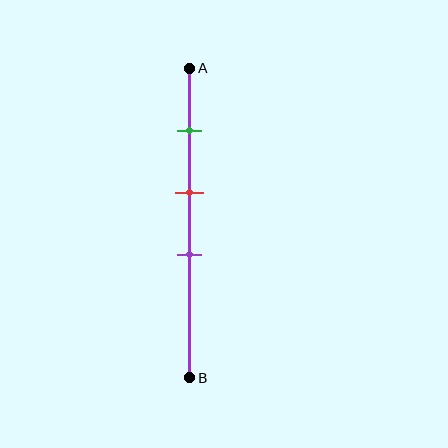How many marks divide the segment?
There are 3 marks dividing the segment.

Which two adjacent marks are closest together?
The red and purple marks are the closest adjacent pair.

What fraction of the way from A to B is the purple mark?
The purple mark is approximately 60% (0.6) of the way from A to B.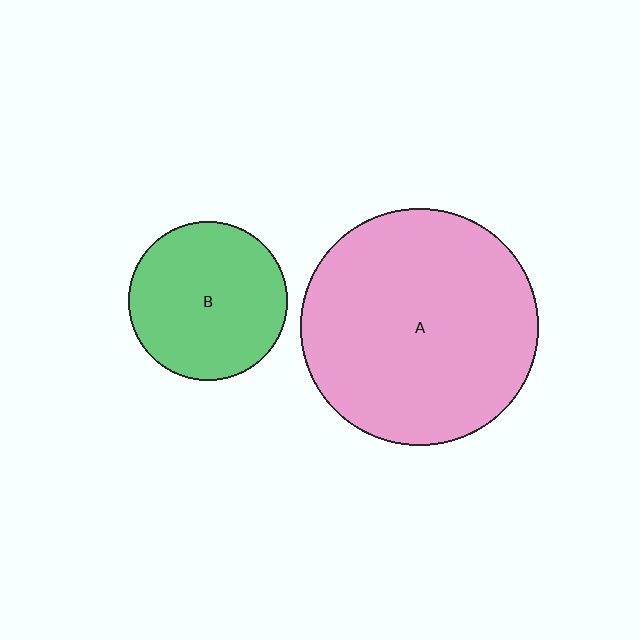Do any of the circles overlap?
No, none of the circles overlap.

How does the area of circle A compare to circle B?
Approximately 2.2 times.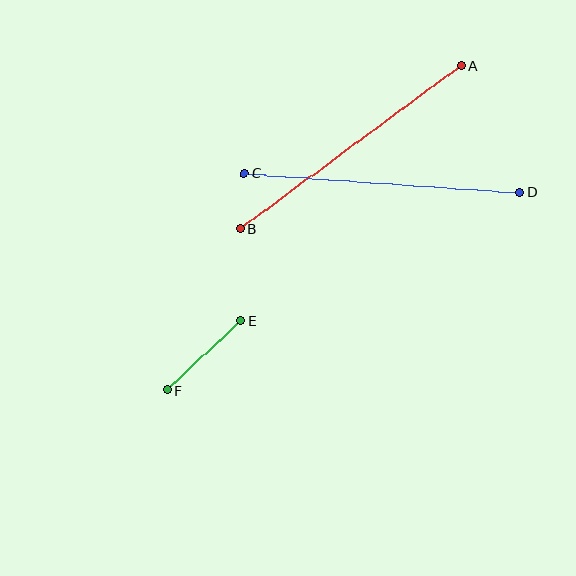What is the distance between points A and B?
The distance is approximately 274 pixels.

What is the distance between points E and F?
The distance is approximately 102 pixels.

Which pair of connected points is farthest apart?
Points C and D are farthest apart.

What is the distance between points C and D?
The distance is approximately 276 pixels.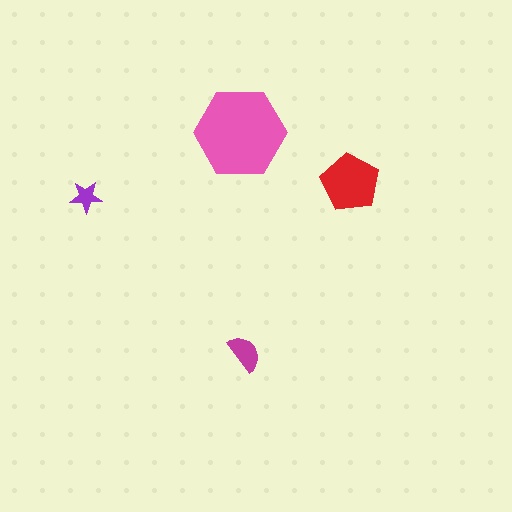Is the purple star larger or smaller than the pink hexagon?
Smaller.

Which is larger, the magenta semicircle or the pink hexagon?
The pink hexagon.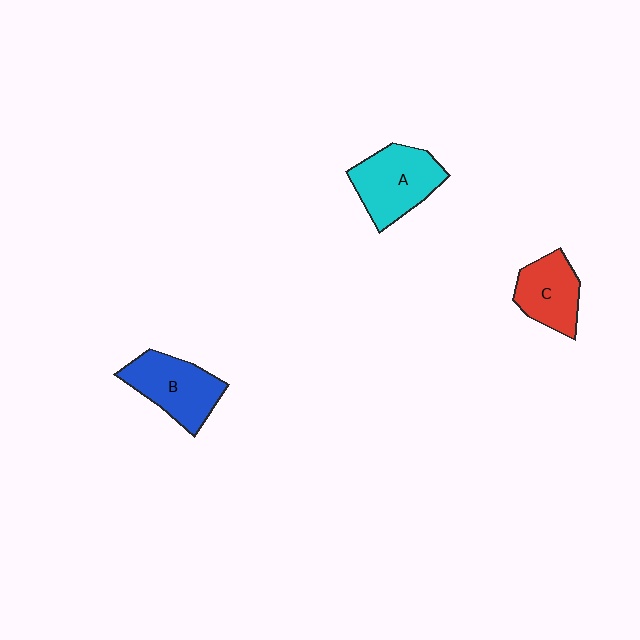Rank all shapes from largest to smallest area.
From largest to smallest: A (cyan), B (blue), C (red).